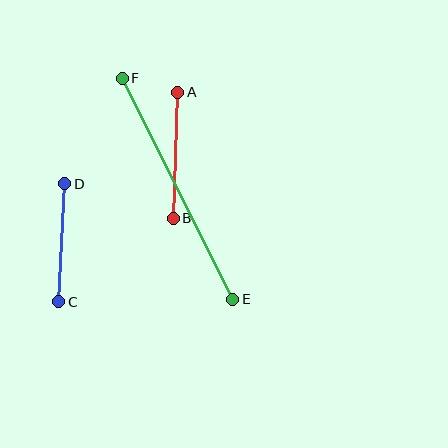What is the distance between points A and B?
The distance is approximately 126 pixels.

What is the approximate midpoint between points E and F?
The midpoint is at approximately (178, 189) pixels.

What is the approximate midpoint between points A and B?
The midpoint is at approximately (175, 155) pixels.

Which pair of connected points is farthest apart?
Points E and F are farthest apart.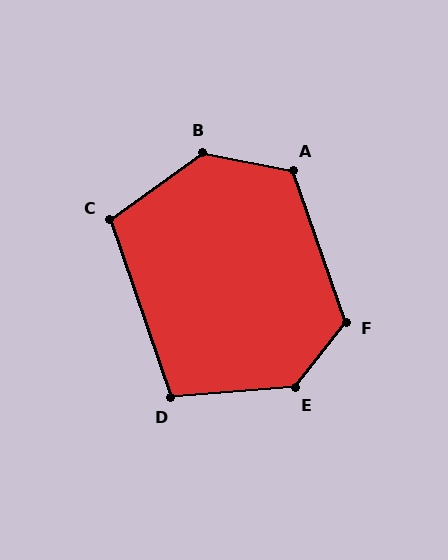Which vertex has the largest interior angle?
B, at approximately 133 degrees.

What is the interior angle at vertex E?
Approximately 132 degrees (obtuse).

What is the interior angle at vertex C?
Approximately 107 degrees (obtuse).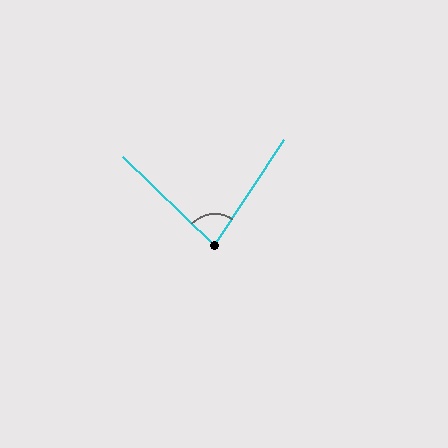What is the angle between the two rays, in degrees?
Approximately 79 degrees.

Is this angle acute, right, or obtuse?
It is acute.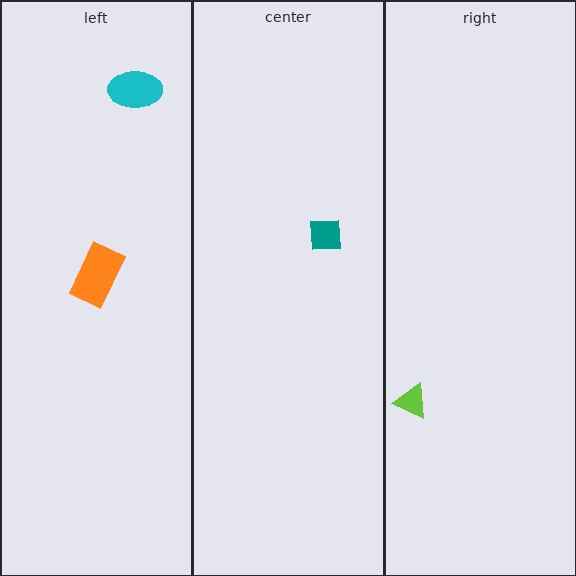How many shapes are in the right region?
1.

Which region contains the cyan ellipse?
The left region.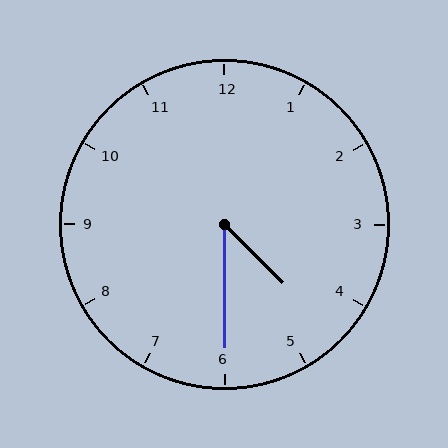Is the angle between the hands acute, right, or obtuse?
It is acute.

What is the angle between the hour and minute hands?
Approximately 45 degrees.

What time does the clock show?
4:30.